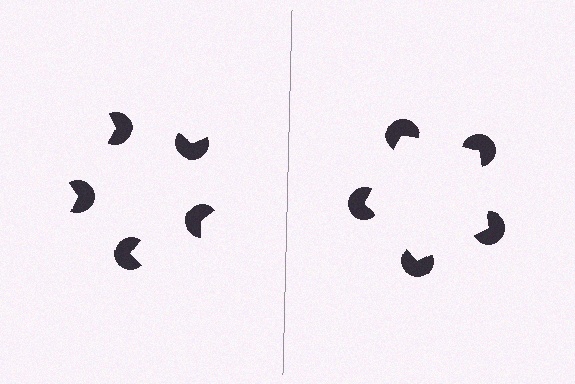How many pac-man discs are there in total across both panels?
10 — 5 on each side.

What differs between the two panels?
The pac-man discs are positioned identically on both sides; only the wedge orientations differ. On the right they align to a pentagon; on the left they are misaligned.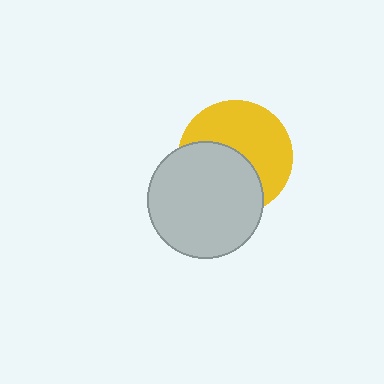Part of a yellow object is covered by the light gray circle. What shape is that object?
It is a circle.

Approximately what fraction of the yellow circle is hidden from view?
Roughly 46% of the yellow circle is hidden behind the light gray circle.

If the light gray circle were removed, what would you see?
You would see the complete yellow circle.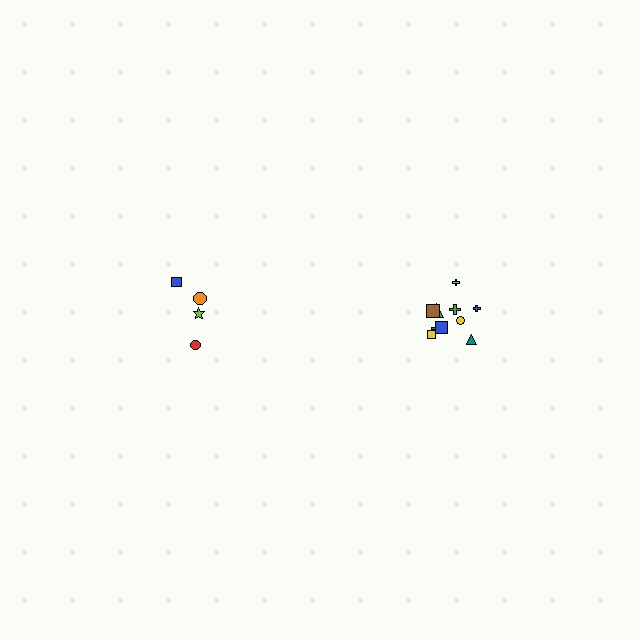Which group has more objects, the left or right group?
The right group.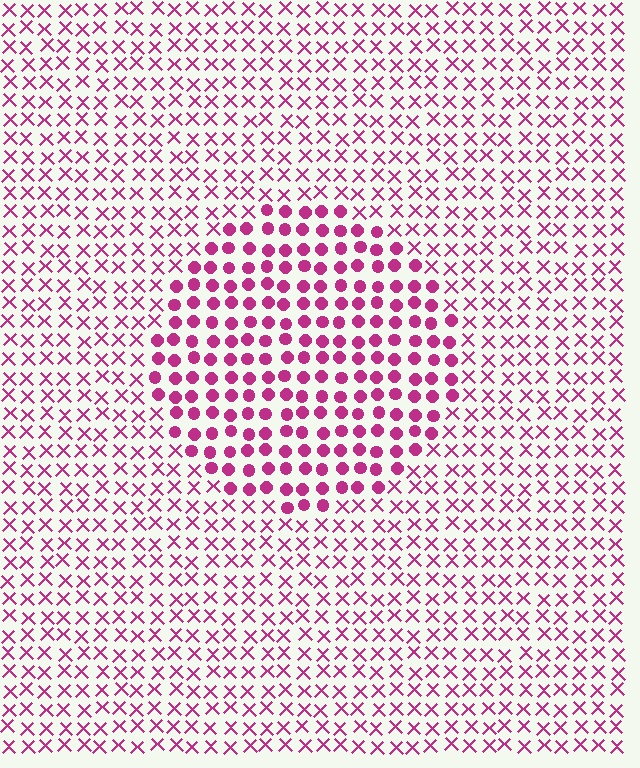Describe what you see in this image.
The image is filled with small magenta elements arranged in a uniform grid. A circle-shaped region contains circles, while the surrounding area contains X marks. The boundary is defined purely by the change in element shape.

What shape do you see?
I see a circle.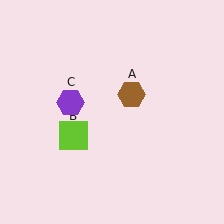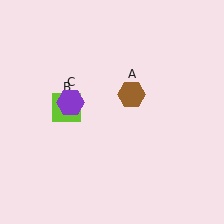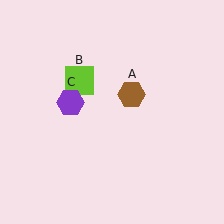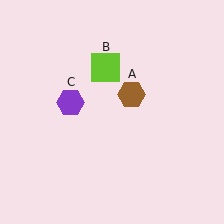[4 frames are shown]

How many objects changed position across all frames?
1 object changed position: lime square (object B).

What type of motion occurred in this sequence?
The lime square (object B) rotated clockwise around the center of the scene.